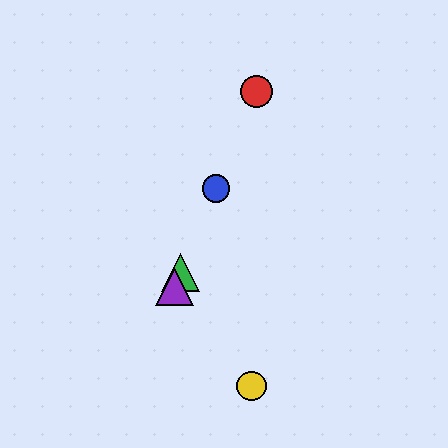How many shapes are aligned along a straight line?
4 shapes (the red circle, the blue circle, the green triangle, the purple triangle) are aligned along a straight line.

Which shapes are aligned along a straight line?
The red circle, the blue circle, the green triangle, the purple triangle are aligned along a straight line.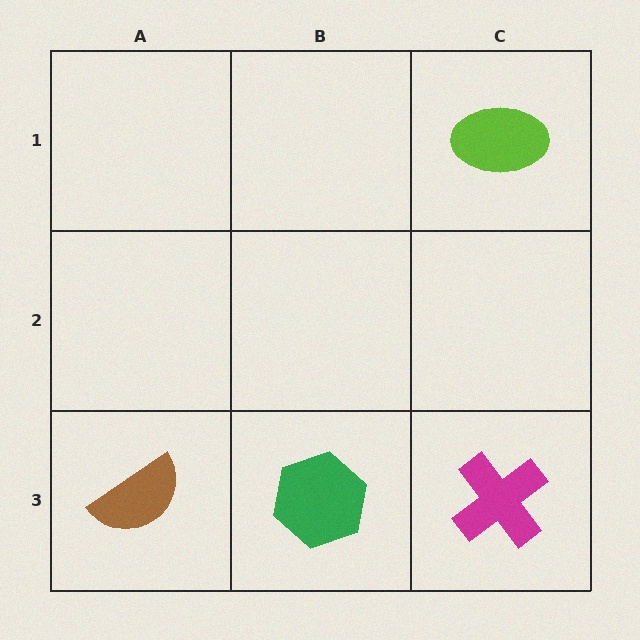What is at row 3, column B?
A green hexagon.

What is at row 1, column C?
A lime ellipse.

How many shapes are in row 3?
3 shapes.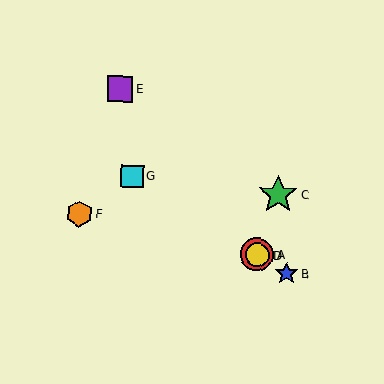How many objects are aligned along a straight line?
4 objects (A, B, D, G) are aligned along a straight line.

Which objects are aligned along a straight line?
Objects A, B, D, G are aligned along a straight line.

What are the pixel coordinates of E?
Object E is at (120, 89).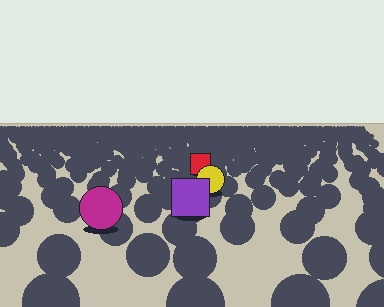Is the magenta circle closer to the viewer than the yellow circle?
Yes. The magenta circle is closer — you can tell from the texture gradient: the ground texture is coarser near it.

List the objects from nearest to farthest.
From nearest to farthest: the magenta circle, the purple square, the yellow circle, the red square.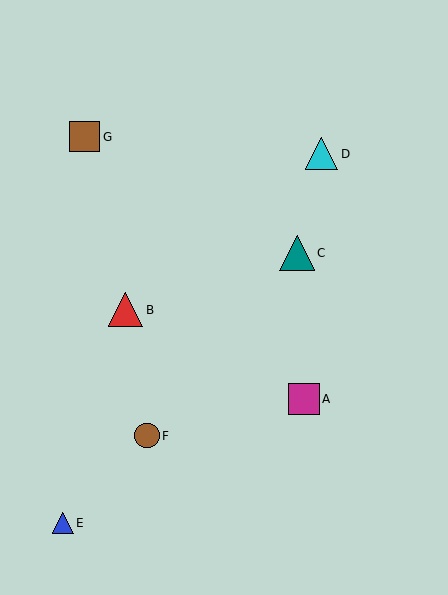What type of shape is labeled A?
Shape A is a magenta square.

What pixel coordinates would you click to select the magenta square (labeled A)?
Click at (304, 399) to select the magenta square A.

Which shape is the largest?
The teal triangle (labeled C) is the largest.